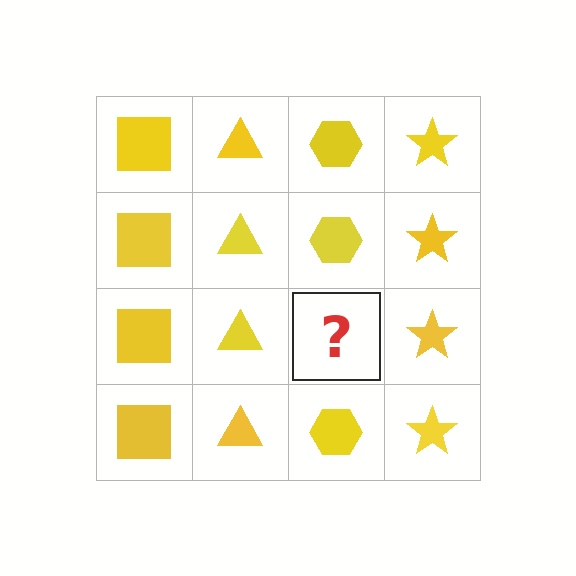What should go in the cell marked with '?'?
The missing cell should contain a yellow hexagon.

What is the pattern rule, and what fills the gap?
The rule is that each column has a consistent shape. The gap should be filled with a yellow hexagon.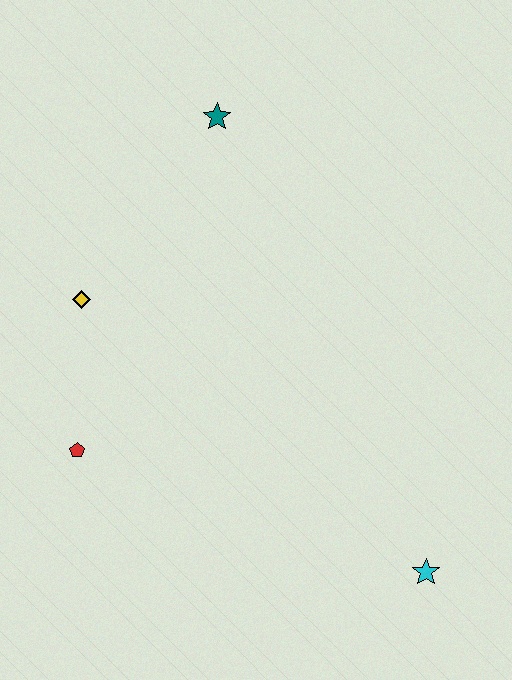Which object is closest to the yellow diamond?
The red pentagon is closest to the yellow diamond.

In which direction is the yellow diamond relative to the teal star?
The yellow diamond is below the teal star.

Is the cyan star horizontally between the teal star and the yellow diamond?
No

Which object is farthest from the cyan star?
The teal star is farthest from the cyan star.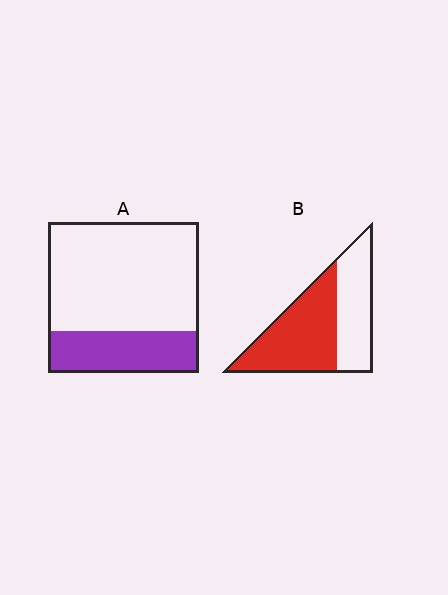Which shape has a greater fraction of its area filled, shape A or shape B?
Shape B.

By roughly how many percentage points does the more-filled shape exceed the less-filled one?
By roughly 30 percentage points (B over A).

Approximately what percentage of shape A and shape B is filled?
A is approximately 30% and B is approximately 60%.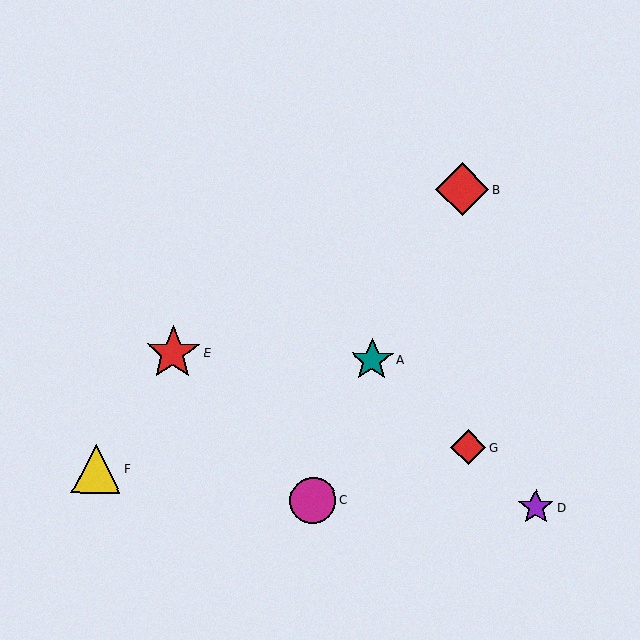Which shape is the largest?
The red star (labeled E) is the largest.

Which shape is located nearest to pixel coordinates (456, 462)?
The red diamond (labeled G) at (468, 447) is nearest to that location.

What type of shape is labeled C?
Shape C is a magenta circle.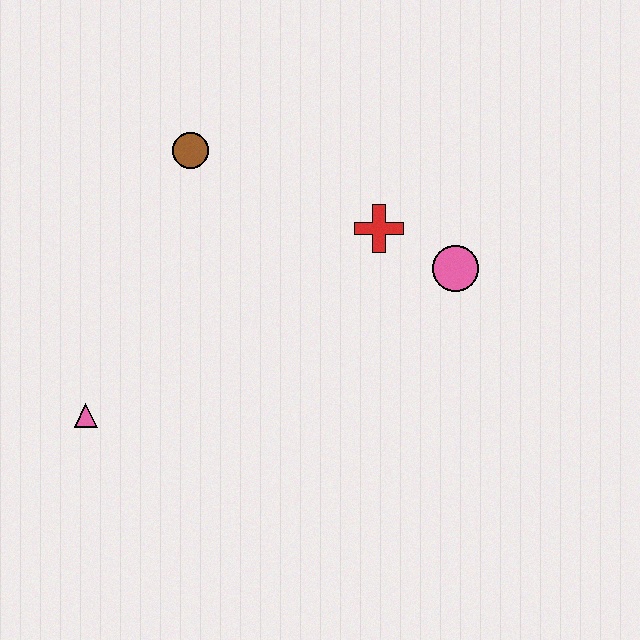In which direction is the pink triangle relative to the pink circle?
The pink triangle is to the left of the pink circle.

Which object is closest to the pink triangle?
The brown circle is closest to the pink triangle.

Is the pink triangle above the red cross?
No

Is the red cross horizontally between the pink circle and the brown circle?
Yes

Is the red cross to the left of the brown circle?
No